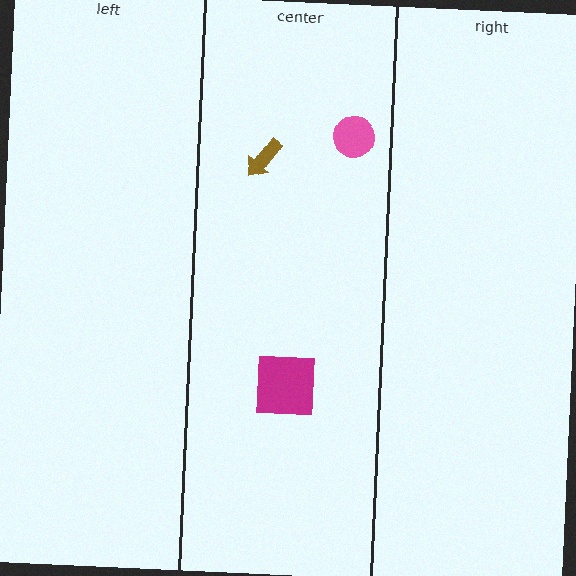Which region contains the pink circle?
The center region.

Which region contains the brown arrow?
The center region.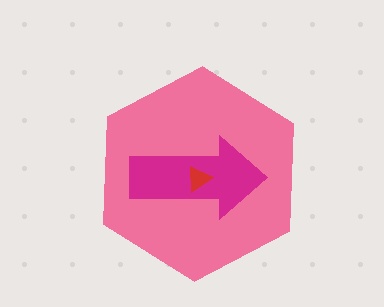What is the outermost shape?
The pink hexagon.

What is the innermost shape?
The red triangle.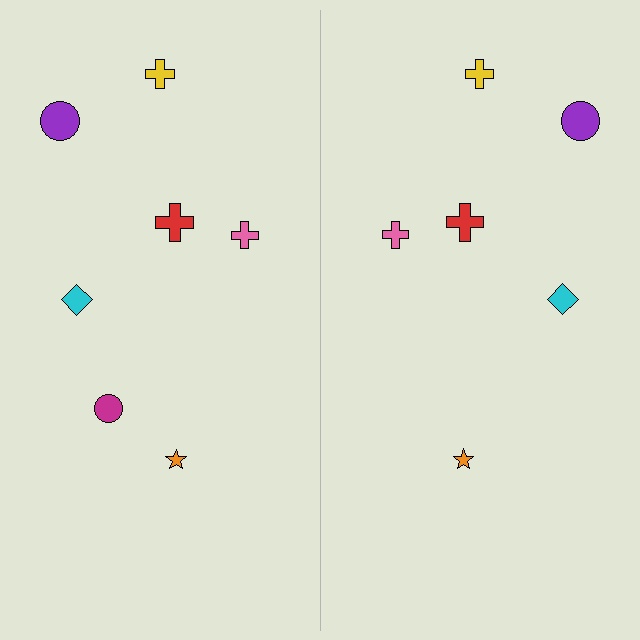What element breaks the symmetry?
A magenta circle is missing from the right side.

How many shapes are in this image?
There are 13 shapes in this image.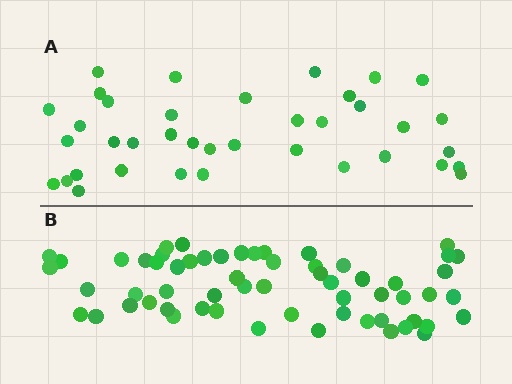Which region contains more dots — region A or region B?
Region B (the bottom region) has more dots.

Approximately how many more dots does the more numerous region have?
Region B has approximately 20 more dots than region A.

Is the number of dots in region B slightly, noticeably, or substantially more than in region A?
Region B has substantially more. The ratio is roughly 1.6 to 1.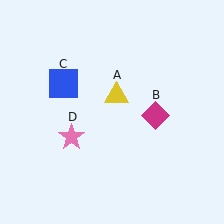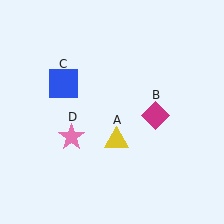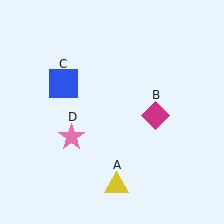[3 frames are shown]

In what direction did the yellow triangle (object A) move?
The yellow triangle (object A) moved down.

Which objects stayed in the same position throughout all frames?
Magenta diamond (object B) and blue square (object C) and pink star (object D) remained stationary.